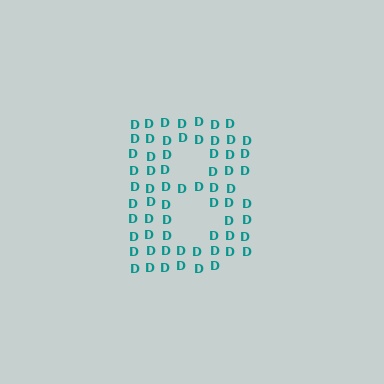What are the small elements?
The small elements are letter D's.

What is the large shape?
The large shape is the letter B.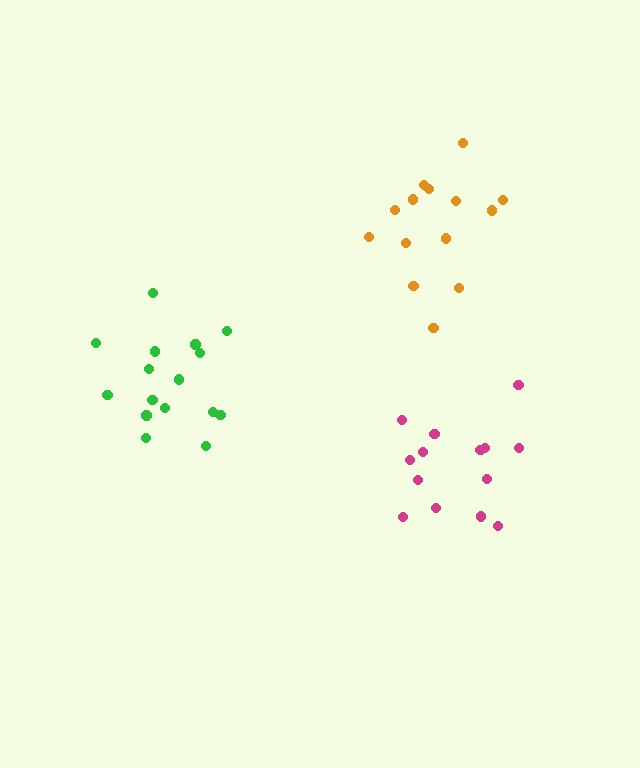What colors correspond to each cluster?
The clusters are colored: magenta, green, orange.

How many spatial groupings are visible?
There are 3 spatial groupings.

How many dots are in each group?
Group 1: 14 dots, Group 2: 16 dots, Group 3: 14 dots (44 total).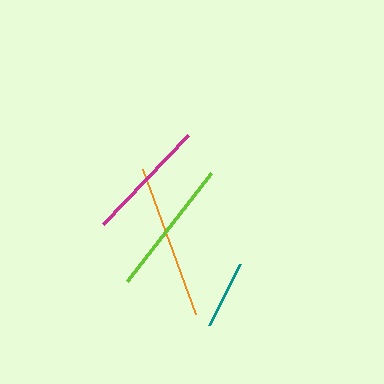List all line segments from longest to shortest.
From longest to shortest: orange, lime, magenta, teal.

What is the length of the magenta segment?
The magenta segment is approximately 123 pixels long.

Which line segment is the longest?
The orange line is the longest at approximately 154 pixels.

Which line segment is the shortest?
The teal line is the shortest at approximately 68 pixels.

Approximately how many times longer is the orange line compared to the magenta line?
The orange line is approximately 1.3 times the length of the magenta line.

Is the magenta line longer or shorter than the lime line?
The lime line is longer than the magenta line.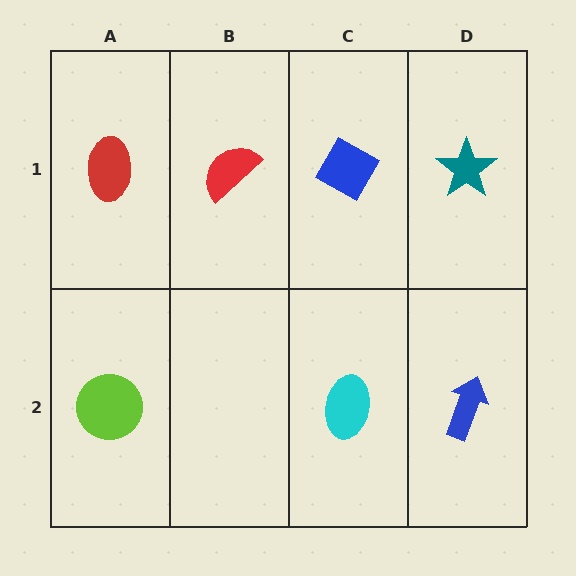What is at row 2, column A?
A lime circle.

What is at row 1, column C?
A blue diamond.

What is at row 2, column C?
A cyan ellipse.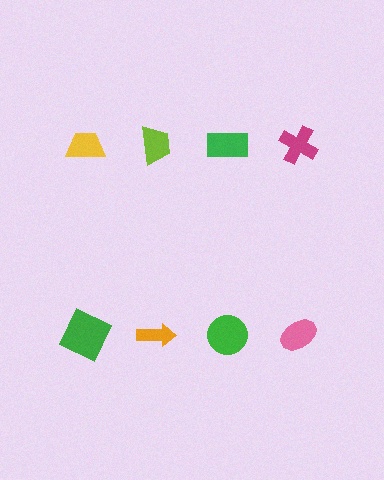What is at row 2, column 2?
An orange arrow.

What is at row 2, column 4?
A pink ellipse.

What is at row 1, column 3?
A green rectangle.